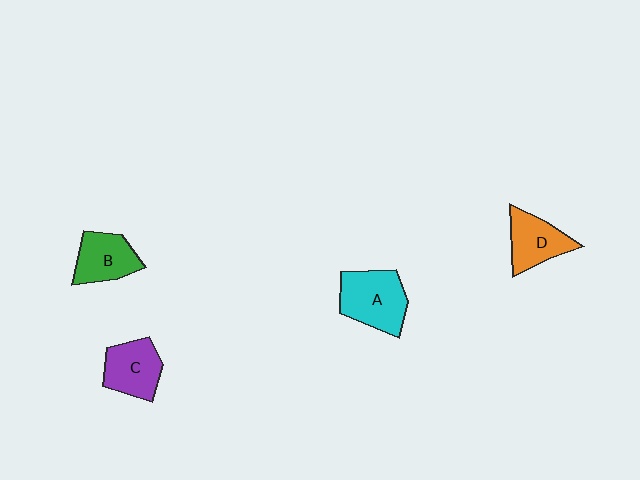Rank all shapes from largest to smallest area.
From largest to smallest: A (cyan), C (purple), D (orange), B (green).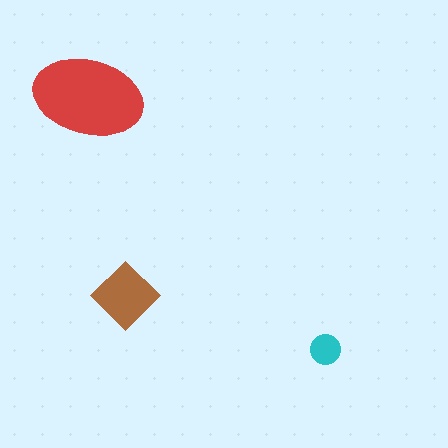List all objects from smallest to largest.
The cyan circle, the brown diamond, the red ellipse.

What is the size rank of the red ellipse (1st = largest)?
1st.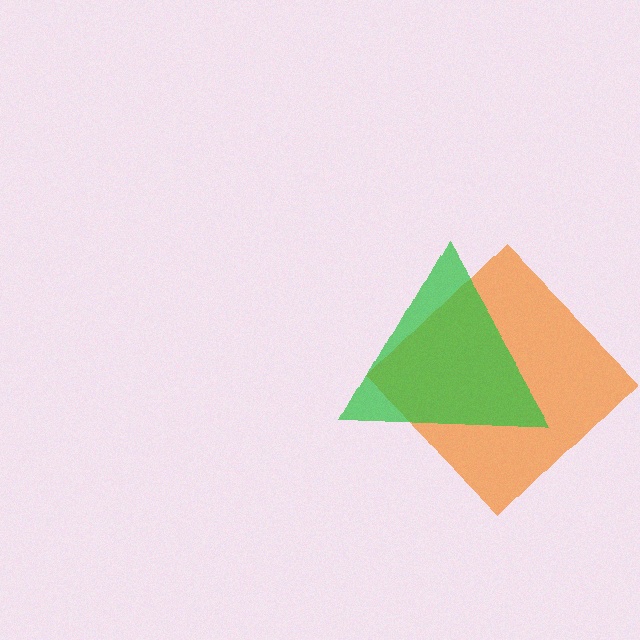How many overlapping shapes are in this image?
There are 2 overlapping shapes in the image.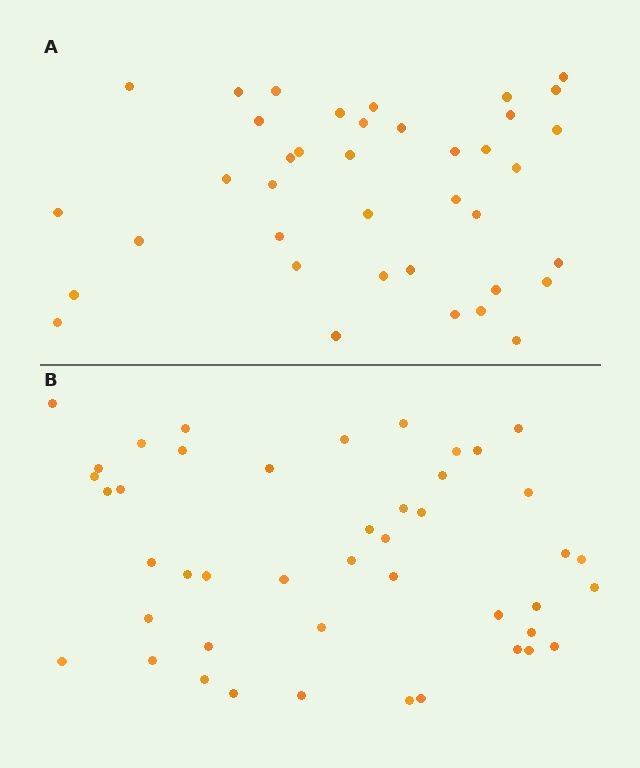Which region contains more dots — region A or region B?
Region B (the bottom region) has more dots.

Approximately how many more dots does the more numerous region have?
Region B has about 6 more dots than region A.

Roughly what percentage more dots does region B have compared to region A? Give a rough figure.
About 15% more.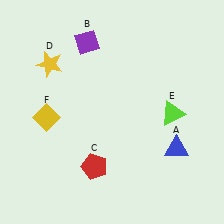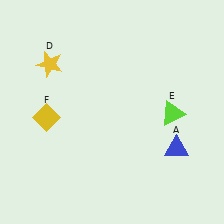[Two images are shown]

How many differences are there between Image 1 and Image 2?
There are 2 differences between the two images.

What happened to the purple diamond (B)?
The purple diamond (B) was removed in Image 2. It was in the top-left area of Image 1.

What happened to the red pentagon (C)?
The red pentagon (C) was removed in Image 2. It was in the bottom-left area of Image 1.